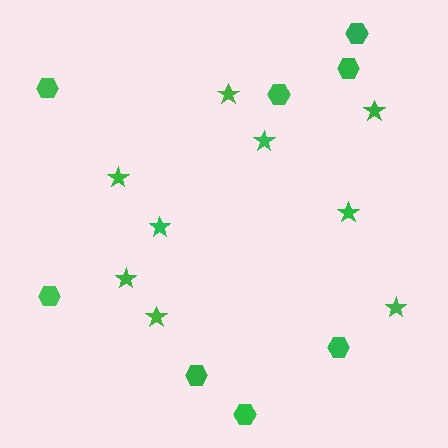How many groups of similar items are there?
There are 2 groups: one group of hexagons (8) and one group of stars (9).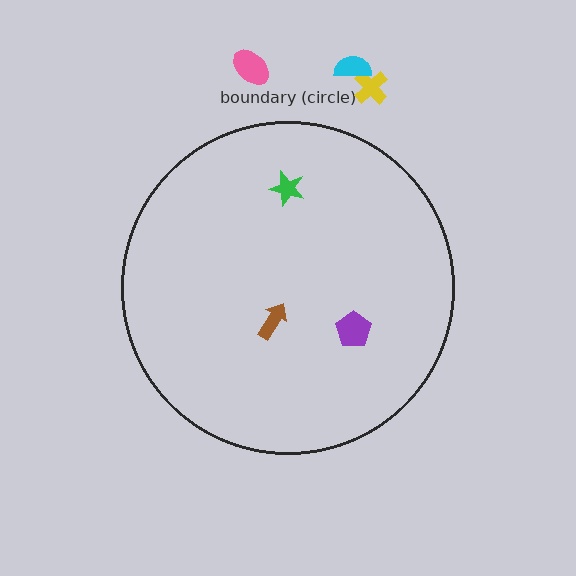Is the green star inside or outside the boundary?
Inside.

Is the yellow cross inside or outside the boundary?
Outside.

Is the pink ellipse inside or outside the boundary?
Outside.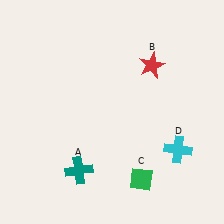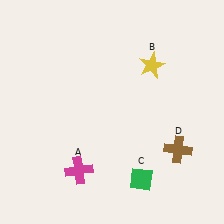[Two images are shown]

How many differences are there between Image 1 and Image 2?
There are 3 differences between the two images.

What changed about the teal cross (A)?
In Image 1, A is teal. In Image 2, it changed to magenta.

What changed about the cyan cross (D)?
In Image 1, D is cyan. In Image 2, it changed to brown.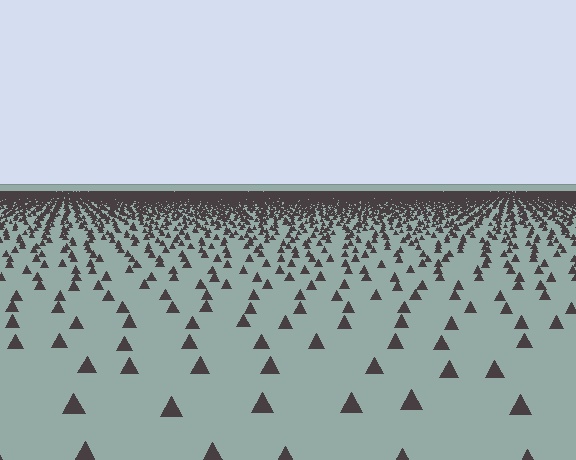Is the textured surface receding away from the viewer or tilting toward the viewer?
The surface is receding away from the viewer. Texture elements get smaller and denser toward the top.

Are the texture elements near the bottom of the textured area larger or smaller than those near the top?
Larger. Near the bottom, elements are closer to the viewer and appear at a bigger on-screen size.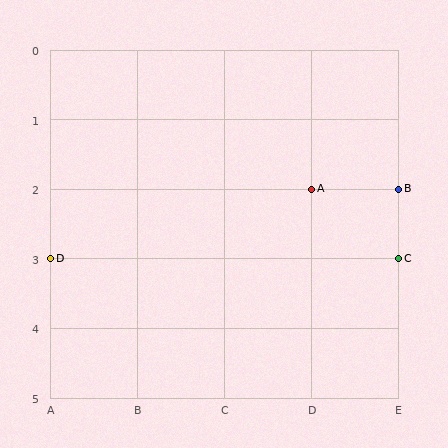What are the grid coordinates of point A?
Point A is at grid coordinates (D, 2).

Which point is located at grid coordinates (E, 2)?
Point B is at (E, 2).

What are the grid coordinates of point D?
Point D is at grid coordinates (A, 3).